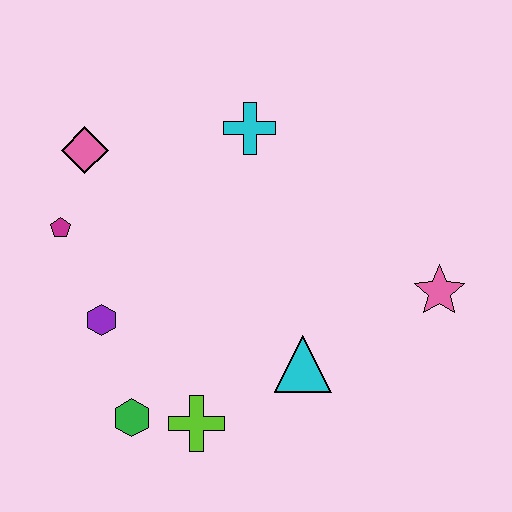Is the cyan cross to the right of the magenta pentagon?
Yes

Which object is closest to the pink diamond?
The magenta pentagon is closest to the pink diamond.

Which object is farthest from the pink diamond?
The pink star is farthest from the pink diamond.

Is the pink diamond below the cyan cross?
Yes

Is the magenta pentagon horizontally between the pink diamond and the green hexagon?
No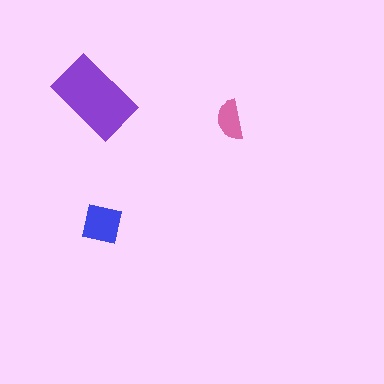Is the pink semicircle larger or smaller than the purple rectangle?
Smaller.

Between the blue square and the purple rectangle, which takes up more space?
The purple rectangle.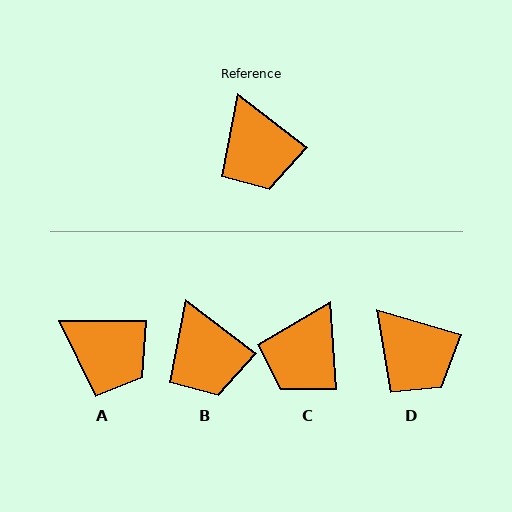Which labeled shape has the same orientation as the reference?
B.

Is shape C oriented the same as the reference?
No, it is off by about 49 degrees.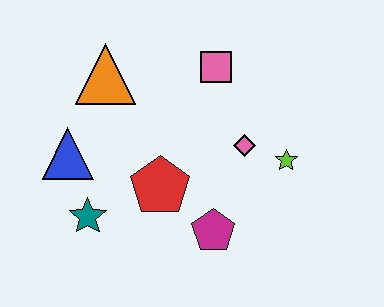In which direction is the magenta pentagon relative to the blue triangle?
The magenta pentagon is to the right of the blue triangle.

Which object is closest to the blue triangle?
The teal star is closest to the blue triangle.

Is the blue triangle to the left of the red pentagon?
Yes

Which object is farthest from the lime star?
The blue triangle is farthest from the lime star.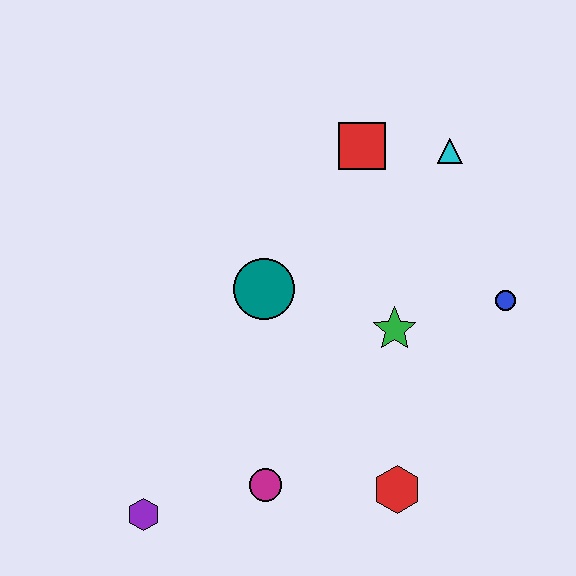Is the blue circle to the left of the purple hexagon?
No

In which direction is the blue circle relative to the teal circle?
The blue circle is to the right of the teal circle.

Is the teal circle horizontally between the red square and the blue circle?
No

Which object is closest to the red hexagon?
The magenta circle is closest to the red hexagon.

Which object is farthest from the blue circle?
The purple hexagon is farthest from the blue circle.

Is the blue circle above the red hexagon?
Yes